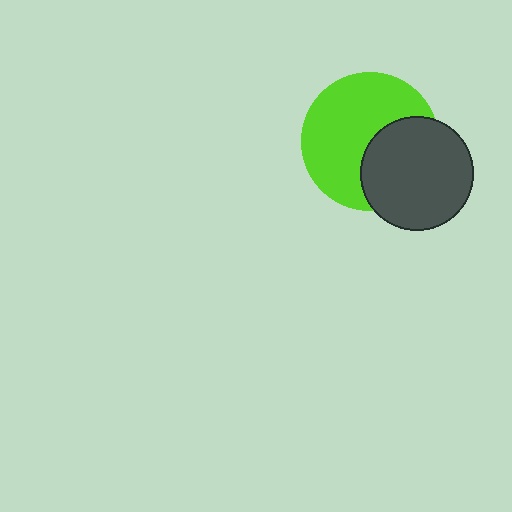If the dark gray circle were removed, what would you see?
You would see the complete lime circle.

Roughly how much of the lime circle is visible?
About half of it is visible (roughly 63%).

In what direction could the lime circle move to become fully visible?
The lime circle could move left. That would shift it out from behind the dark gray circle entirely.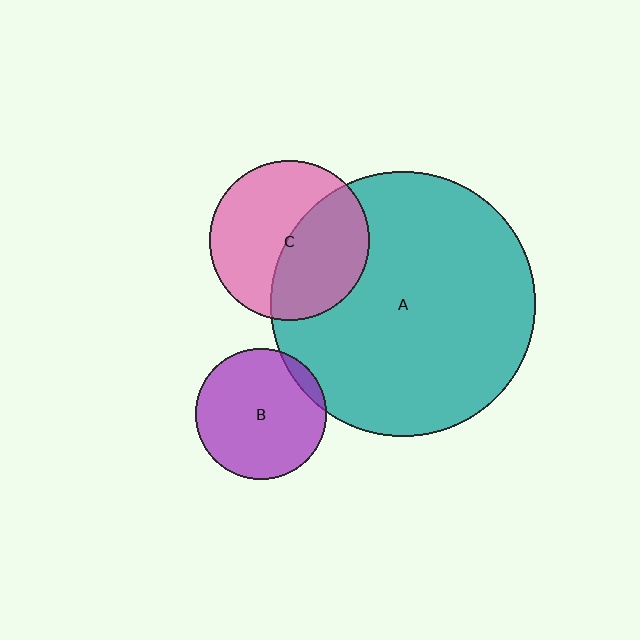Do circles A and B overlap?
Yes.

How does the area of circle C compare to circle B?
Approximately 1.5 times.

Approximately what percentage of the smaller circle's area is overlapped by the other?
Approximately 5%.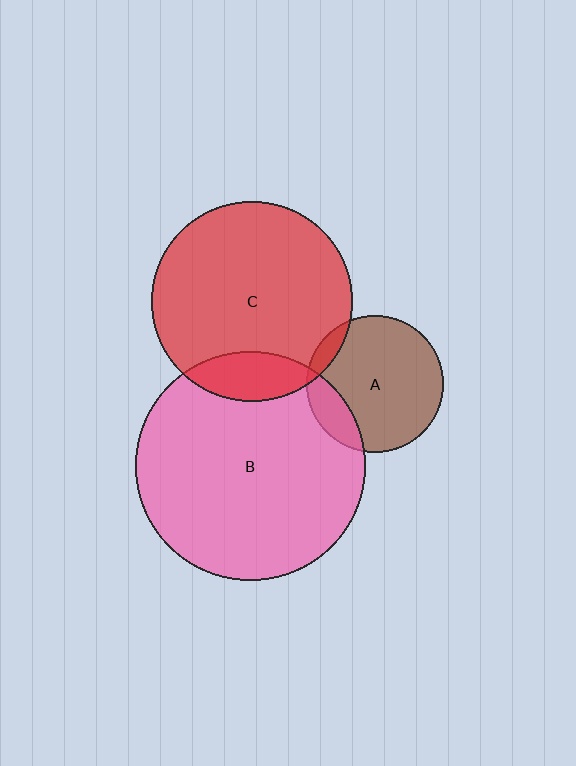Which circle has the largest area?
Circle B (pink).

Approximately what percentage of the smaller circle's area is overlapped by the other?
Approximately 15%.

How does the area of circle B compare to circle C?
Approximately 1.3 times.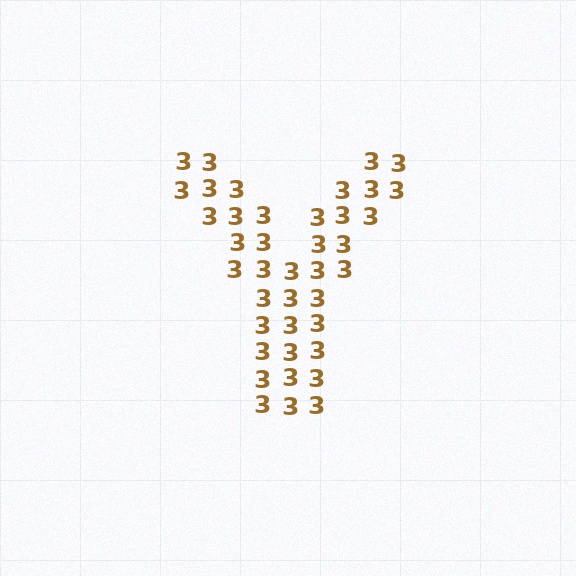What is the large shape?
The large shape is the letter Y.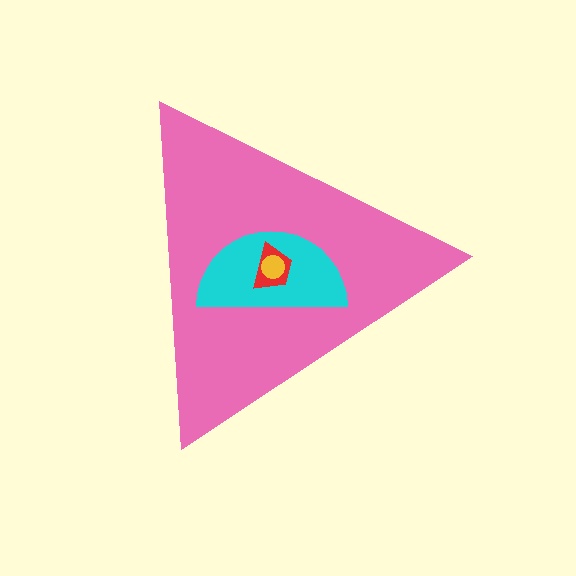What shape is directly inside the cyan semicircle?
The red trapezoid.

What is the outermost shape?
The pink triangle.